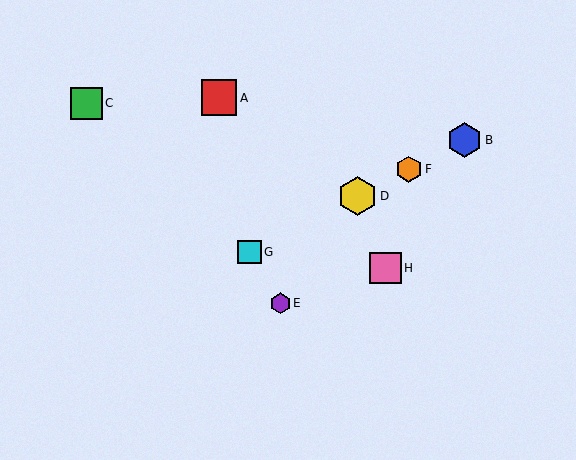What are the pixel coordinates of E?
Object E is at (280, 303).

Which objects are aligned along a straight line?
Objects B, D, F, G are aligned along a straight line.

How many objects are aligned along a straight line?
4 objects (B, D, F, G) are aligned along a straight line.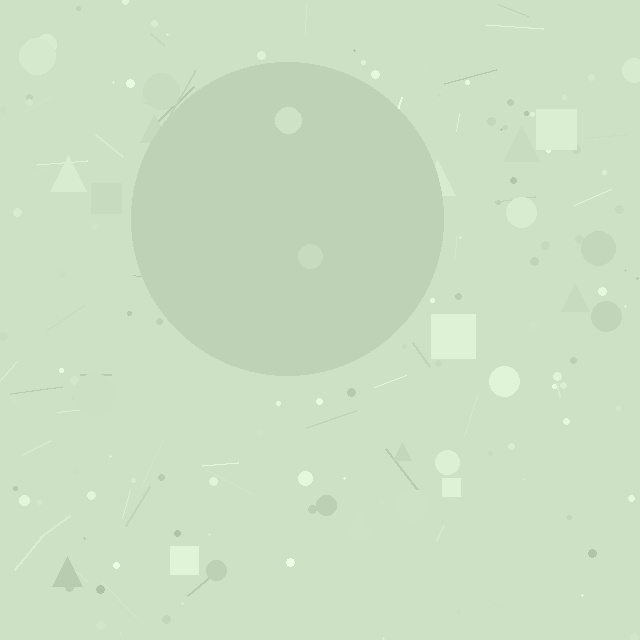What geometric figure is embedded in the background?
A circle is embedded in the background.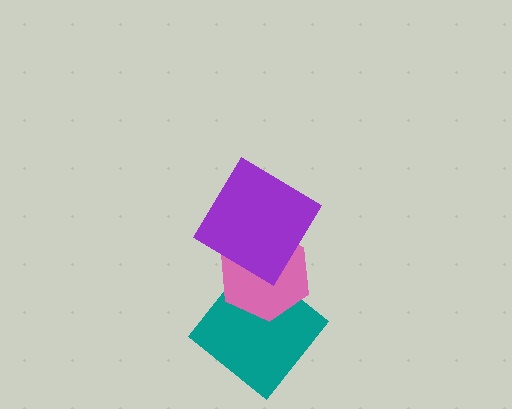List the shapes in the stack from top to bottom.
From top to bottom: the purple diamond, the pink hexagon, the teal diamond.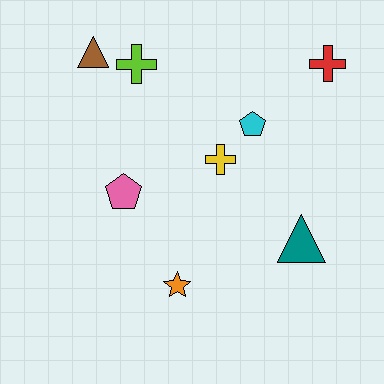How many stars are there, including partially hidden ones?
There is 1 star.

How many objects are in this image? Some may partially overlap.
There are 8 objects.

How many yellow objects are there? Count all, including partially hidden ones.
There is 1 yellow object.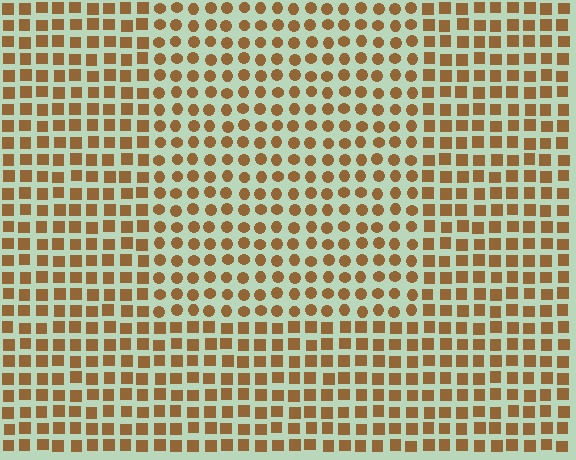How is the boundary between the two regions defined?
The boundary is defined by a change in element shape: circles inside vs. squares outside. All elements share the same color and spacing.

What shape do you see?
I see a rectangle.